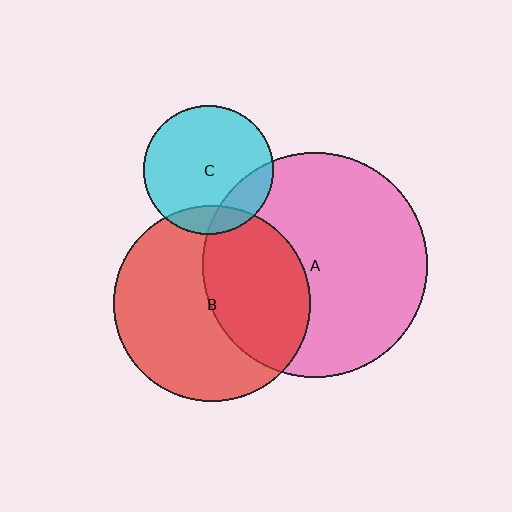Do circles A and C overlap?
Yes.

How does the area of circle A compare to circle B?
Approximately 1.3 times.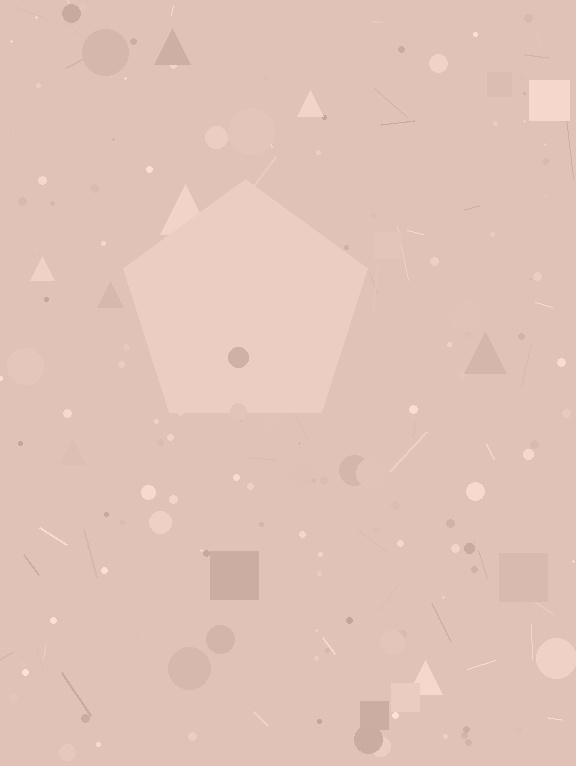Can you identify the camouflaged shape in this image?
The camouflaged shape is a pentagon.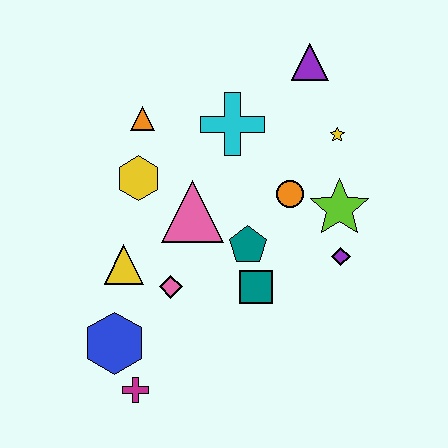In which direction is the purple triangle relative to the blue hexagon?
The purple triangle is above the blue hexagon.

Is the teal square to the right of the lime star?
No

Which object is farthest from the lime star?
The magenta cross is farthest from the lime star.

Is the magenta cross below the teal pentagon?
Yes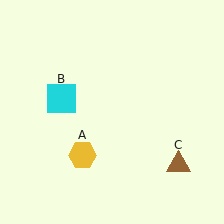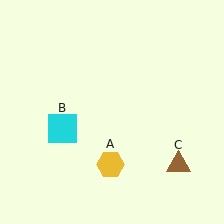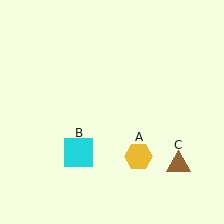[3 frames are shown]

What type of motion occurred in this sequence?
The yellow hexagon (object A), cyan square (object B) rotated counterclockwise around the center of the scene.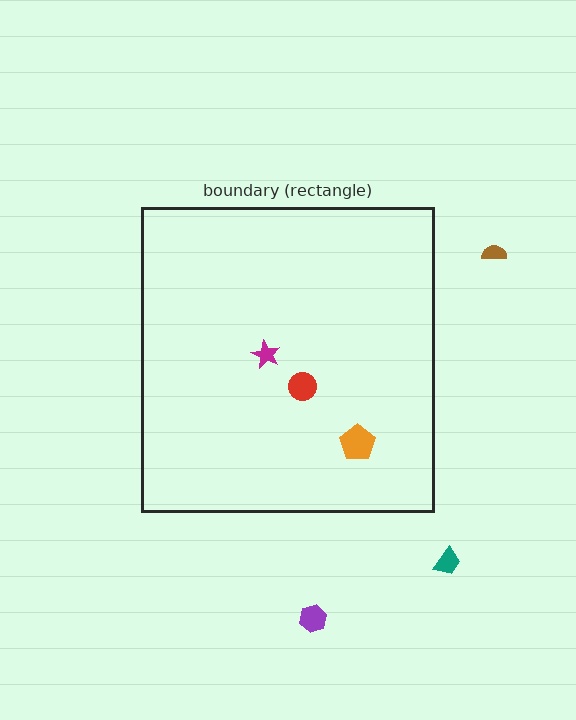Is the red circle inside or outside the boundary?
Inside.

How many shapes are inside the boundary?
3 inside, 3 outside.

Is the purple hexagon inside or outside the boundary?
Outside.